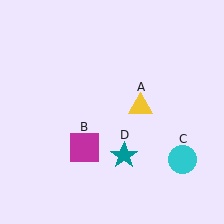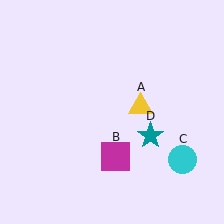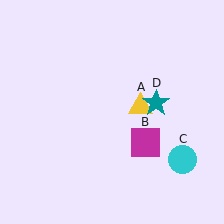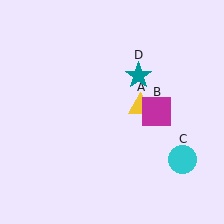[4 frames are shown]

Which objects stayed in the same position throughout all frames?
Yellow triangle (object A) and cyan circle (object C) remained stationary.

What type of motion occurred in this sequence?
The magenta square (object B), teal star (object D) rotated counterclockwise around the center of the scene.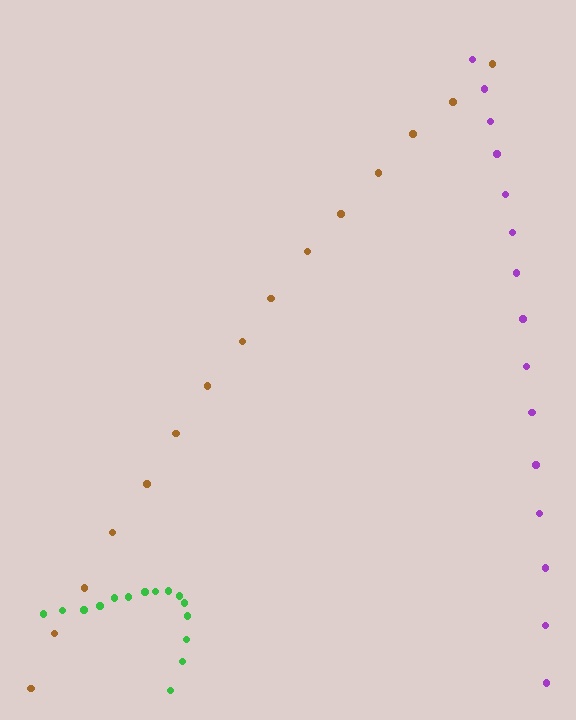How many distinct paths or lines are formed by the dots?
There are 3 distinct paths.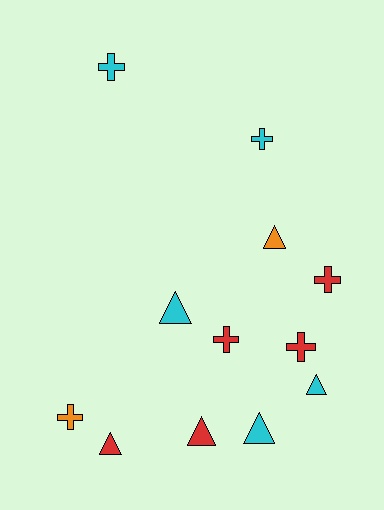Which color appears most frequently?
Cyan, with 5 objects.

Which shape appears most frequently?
Triangle, with 6 objects.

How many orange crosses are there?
There is 1 orange cross.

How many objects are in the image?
There are 12 objects.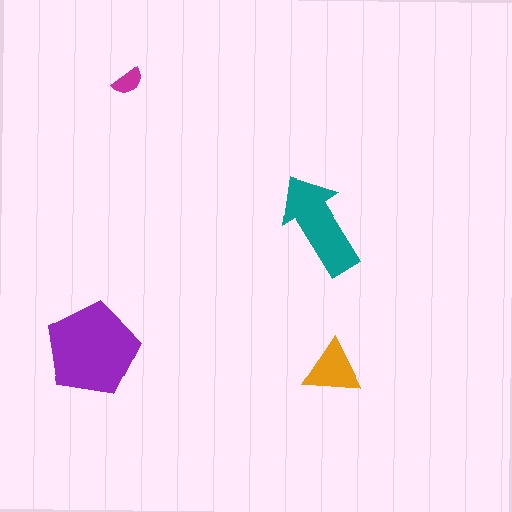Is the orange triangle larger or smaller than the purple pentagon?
Smaller.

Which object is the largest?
The purple pentagon.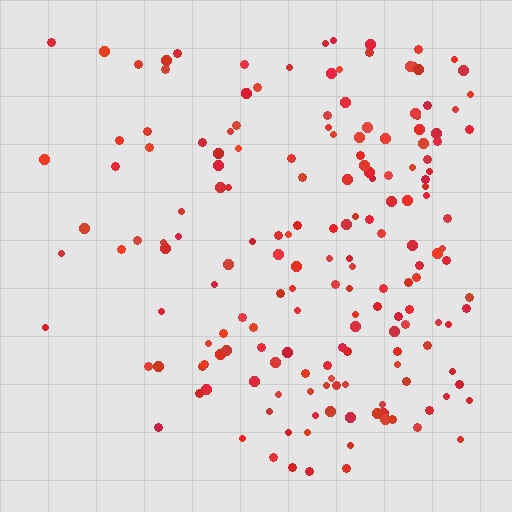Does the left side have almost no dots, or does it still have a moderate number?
Still a moderate number, just noticeably fewer than the right.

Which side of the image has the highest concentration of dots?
The right.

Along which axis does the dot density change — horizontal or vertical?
Horizontal.